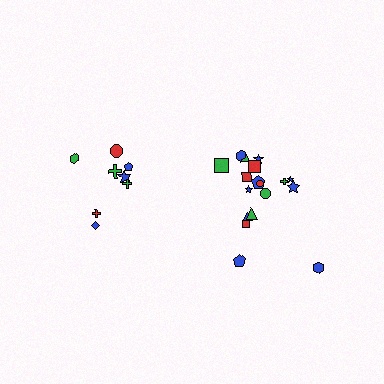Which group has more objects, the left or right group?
The right group.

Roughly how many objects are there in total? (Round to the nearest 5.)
Roughly 25 objects in total.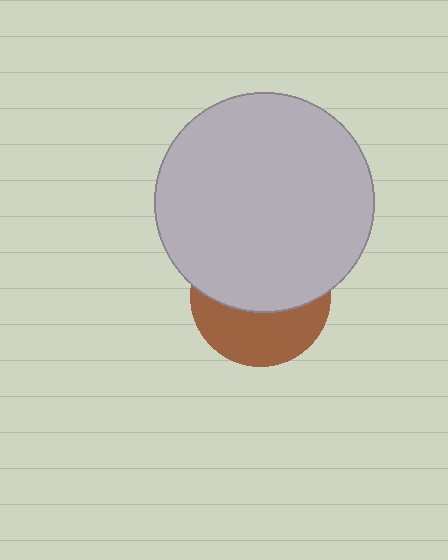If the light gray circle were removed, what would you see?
You would see the complete brown circle.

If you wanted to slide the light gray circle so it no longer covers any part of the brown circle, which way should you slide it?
Slide it up — that is the most direct way to separate the two shapes.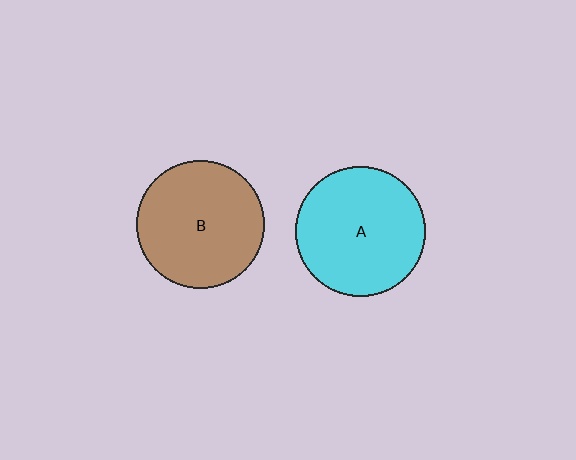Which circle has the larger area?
Circle A (cyan).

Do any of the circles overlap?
No, none of the circles overlap.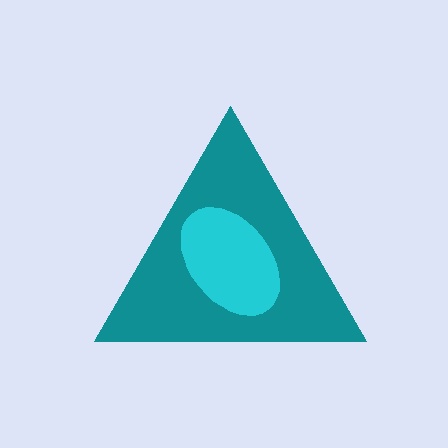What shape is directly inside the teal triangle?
The cyan ellipse.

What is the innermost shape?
The cyan ellipse.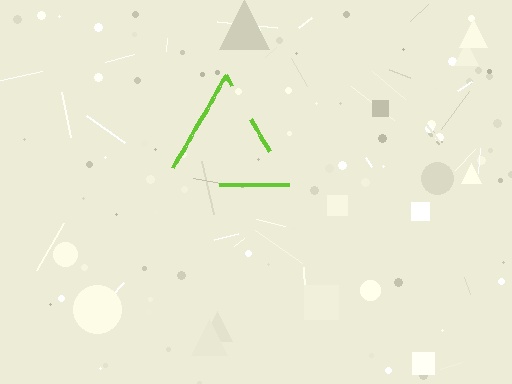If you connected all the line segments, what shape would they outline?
They would outline a triangle.